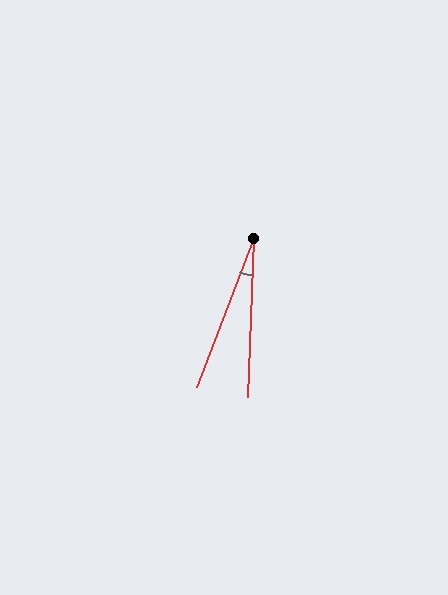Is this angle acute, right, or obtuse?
It is acute.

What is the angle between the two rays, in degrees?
Approximately 19 degrees.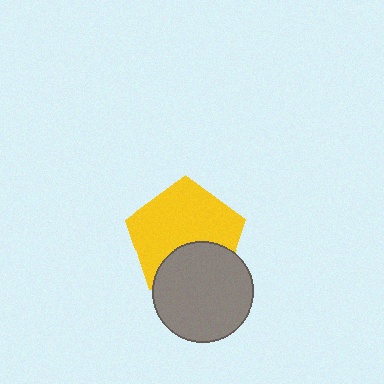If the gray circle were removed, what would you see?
You would see the complete yellow pentagon.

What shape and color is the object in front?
The object in front is a gray circle.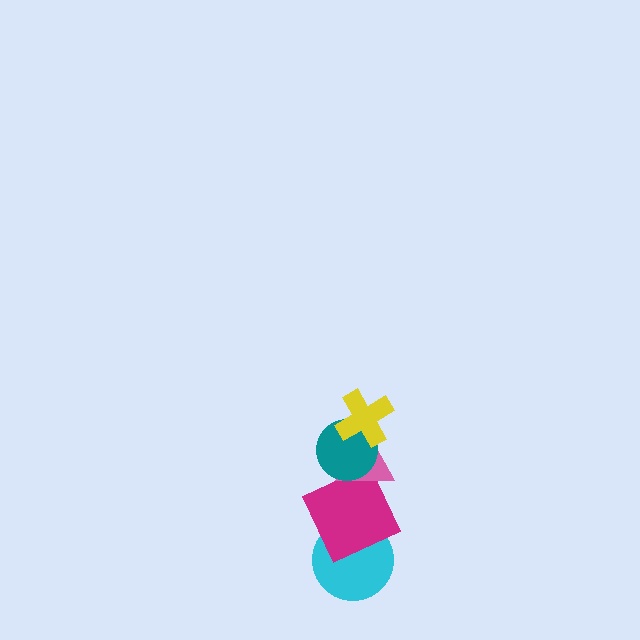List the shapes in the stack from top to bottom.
From top to bottom: the yellow cross, the teal circle, the pink triangle, the magenta square, the cyan circle.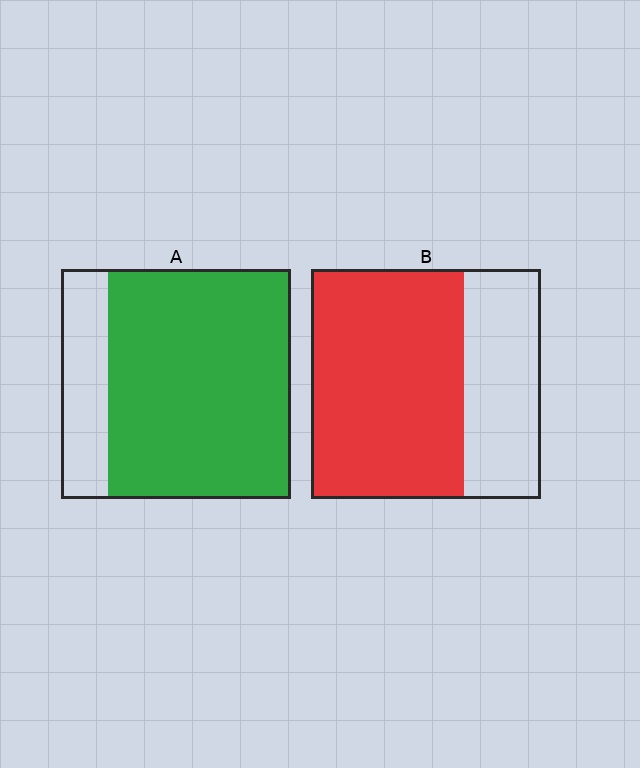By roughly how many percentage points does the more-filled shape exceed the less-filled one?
By roughly 15 percentage points (A over B).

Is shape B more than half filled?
Yes.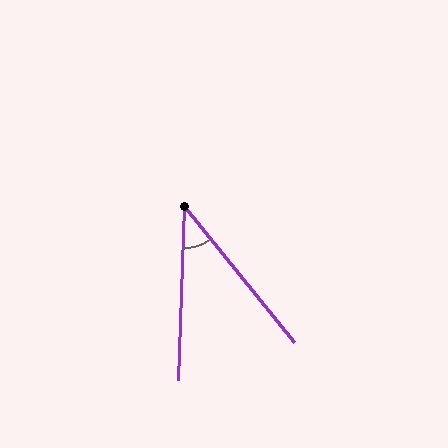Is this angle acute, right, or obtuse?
It is acute.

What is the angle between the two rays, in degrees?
Approximately 41 degrees.